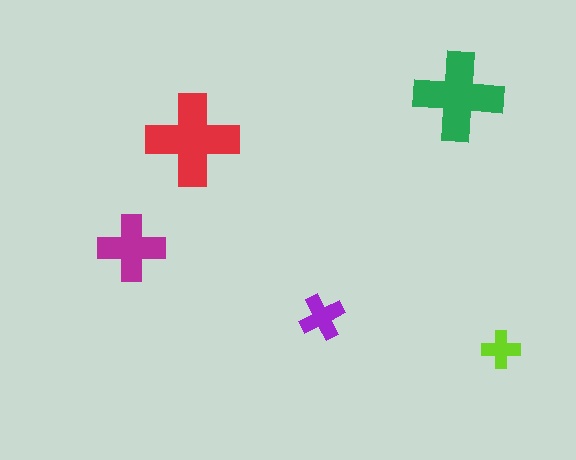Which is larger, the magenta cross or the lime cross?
The magenta one.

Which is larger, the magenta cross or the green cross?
The green one.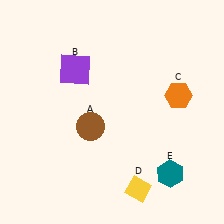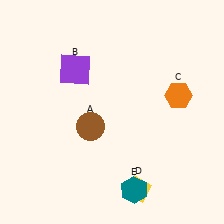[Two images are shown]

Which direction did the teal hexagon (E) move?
The teal hexagon (E) moved left.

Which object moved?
The teal hexagon (E) moved left.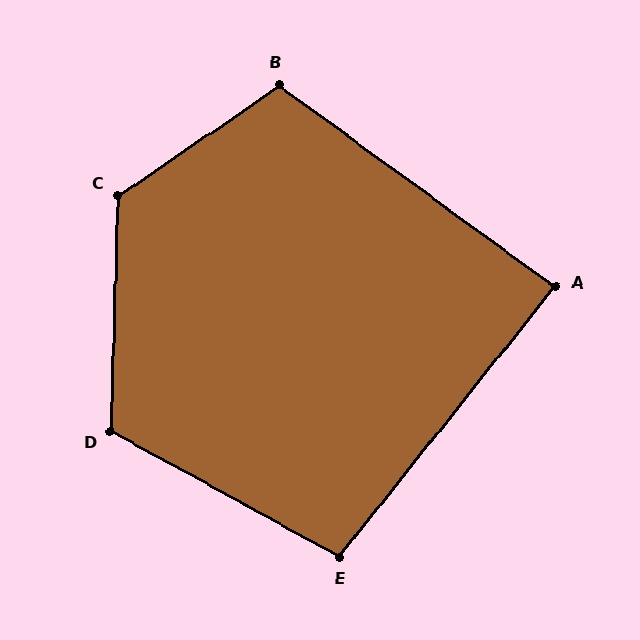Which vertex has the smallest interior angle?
A, at approximately 87 degrees.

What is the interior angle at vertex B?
Approximately 110 degrees (obtuse).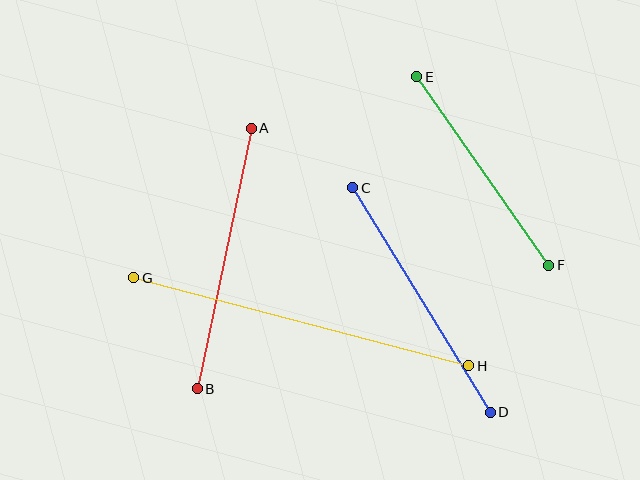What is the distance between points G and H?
The distance is approximately 346 pixels.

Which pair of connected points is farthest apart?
Points G and H are farthest apart.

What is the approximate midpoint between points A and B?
The midpoint is at approximately (224, 259) pixels.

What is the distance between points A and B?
The distance is approximately 266 pixels.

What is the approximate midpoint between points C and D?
The midpoint is at approximately (421, 300) pixels.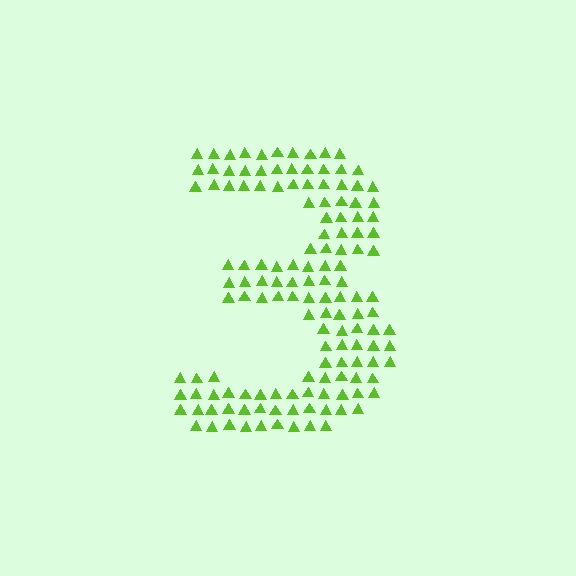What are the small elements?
The small elements are triangles.